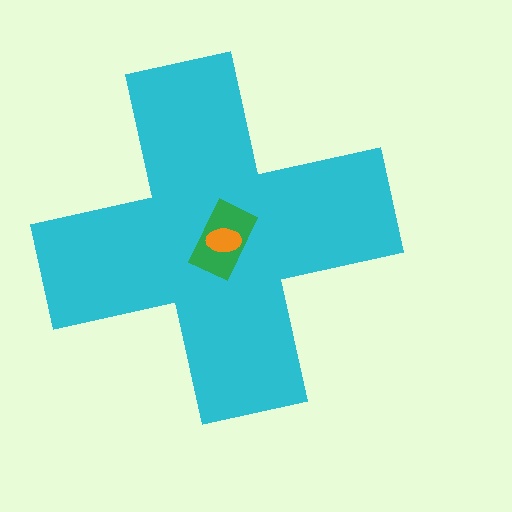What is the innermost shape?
The orange ellipse.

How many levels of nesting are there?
3.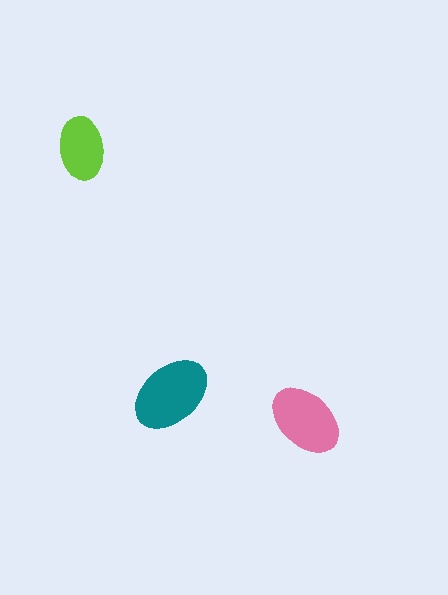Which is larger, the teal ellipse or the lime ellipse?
The teal one.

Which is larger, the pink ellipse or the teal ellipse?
The teal one.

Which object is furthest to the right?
The pink ellipse is rightmost.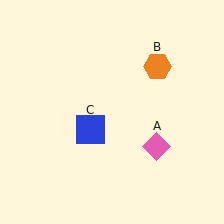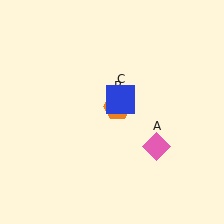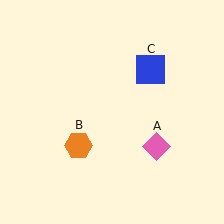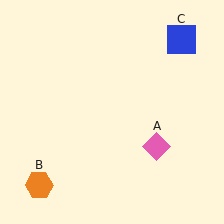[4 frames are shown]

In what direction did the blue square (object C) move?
The blue square (object C) moved up and to the right.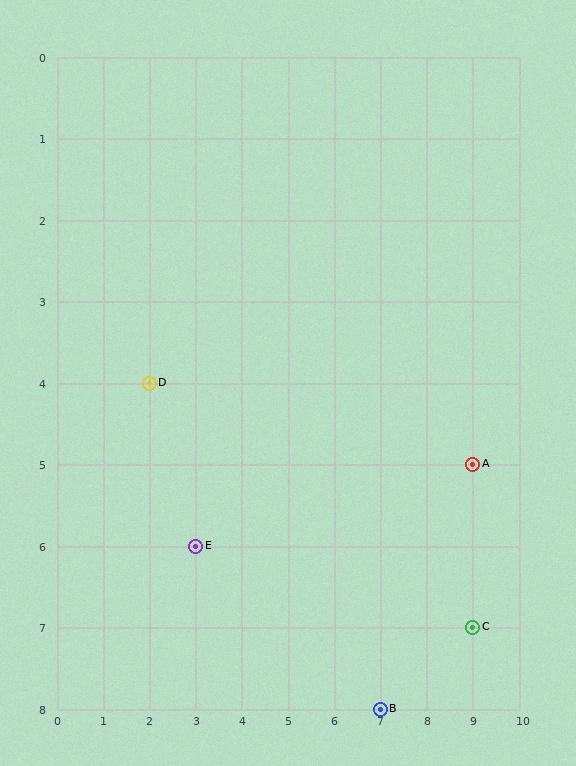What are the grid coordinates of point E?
Point E is at grid coordinates (3, 6).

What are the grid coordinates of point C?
Point C is at grid coordinates (9, 7).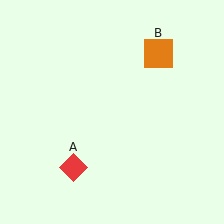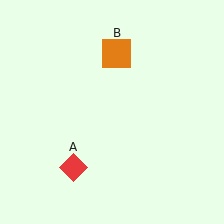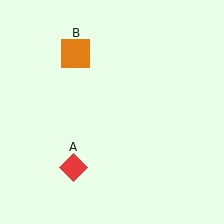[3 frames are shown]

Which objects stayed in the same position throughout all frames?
Red diamond (object A) remained stationary.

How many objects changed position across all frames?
1 object changed position: orange square (object B).